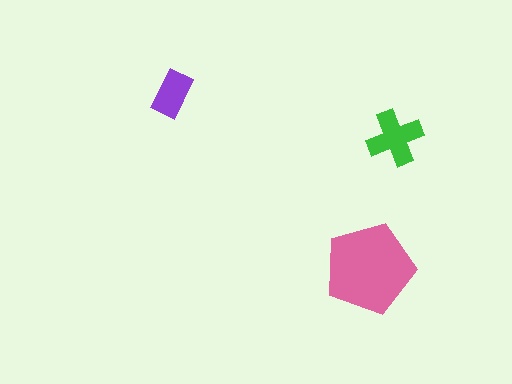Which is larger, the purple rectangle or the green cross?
The green cross.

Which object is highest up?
The purple rectangle is topmost.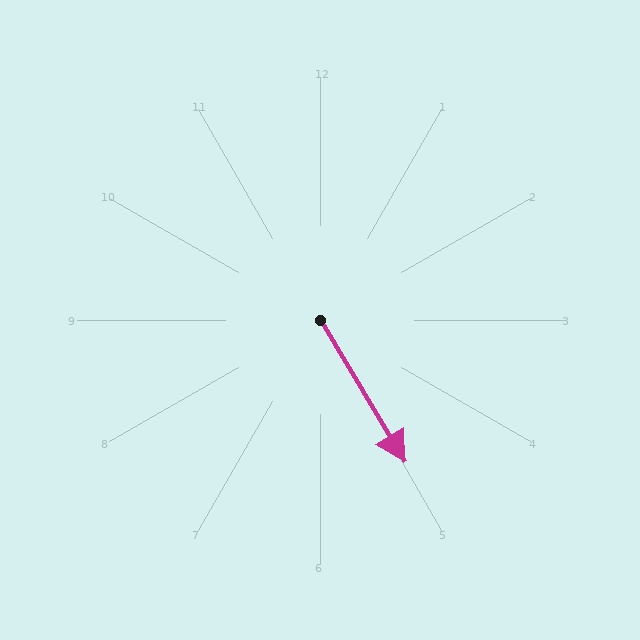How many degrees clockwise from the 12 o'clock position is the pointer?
Approximately 149 degrees.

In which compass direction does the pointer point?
Southeast.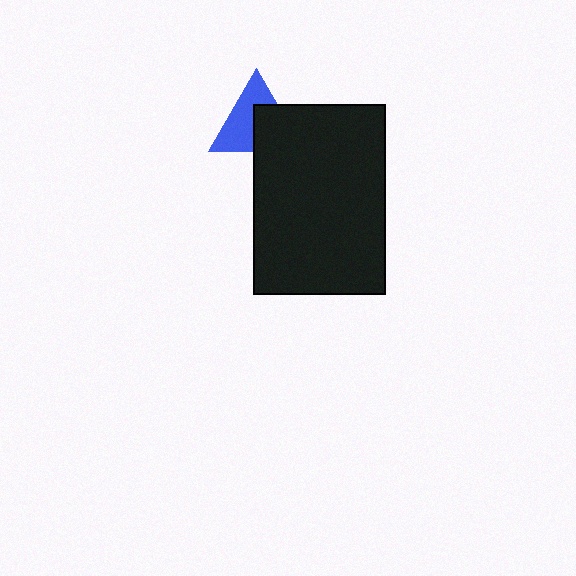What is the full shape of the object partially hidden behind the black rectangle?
The partially hidden object is a blue triangle.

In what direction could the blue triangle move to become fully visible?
The blue triangle could move toward the upper-left. That would shift it out from behind the black rectangle entirely.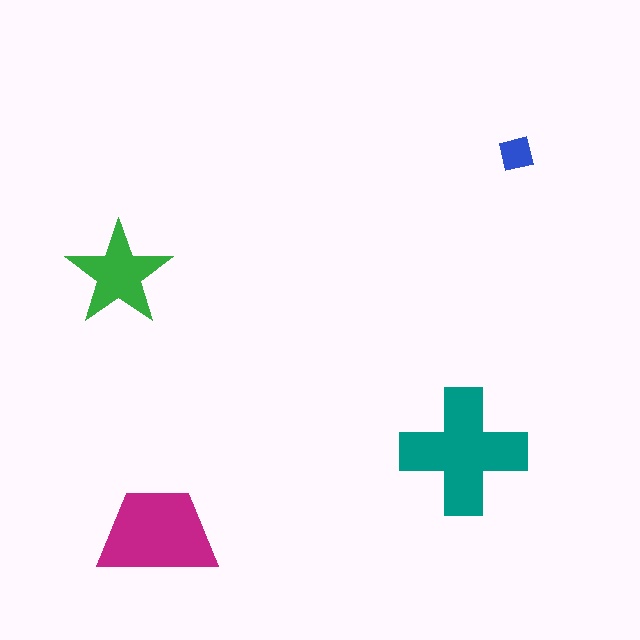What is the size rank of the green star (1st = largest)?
3rd.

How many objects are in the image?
There are 4 objects in the image.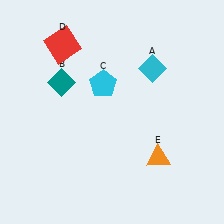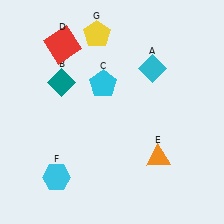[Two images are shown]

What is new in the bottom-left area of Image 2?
A cyan hexagon (F) was added in the bottom-left area of Image 2.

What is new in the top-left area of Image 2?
A yellow pentagon (G) was added in the top-left area of Image 2.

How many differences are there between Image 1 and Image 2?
There are 2 differences between the two images.